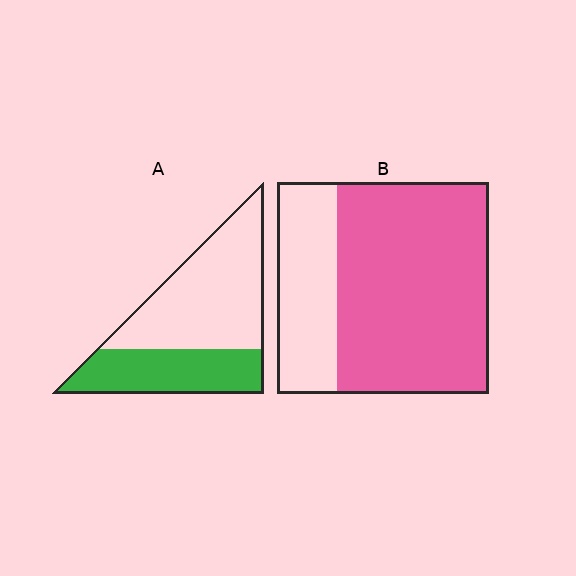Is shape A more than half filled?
No.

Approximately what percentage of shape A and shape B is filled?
A is approximately 40% and B is approximately 70%.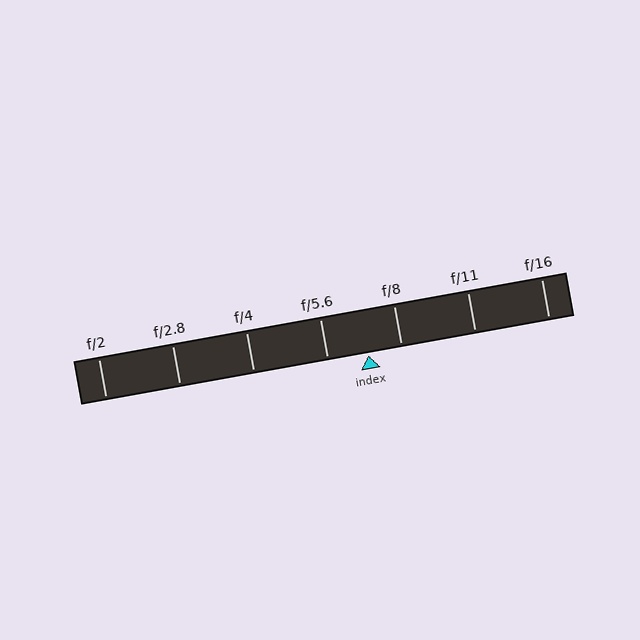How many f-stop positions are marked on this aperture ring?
There are 7 f-stop positions marked.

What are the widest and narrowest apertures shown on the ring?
The widest aperture shown is f/2 and the narrowest is f/16.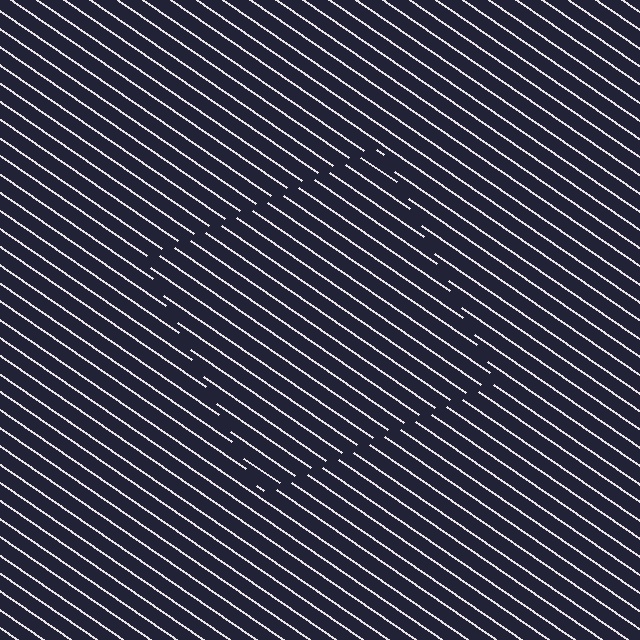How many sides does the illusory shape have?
4 sides — the line-ends trace a square.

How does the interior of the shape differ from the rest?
The interior of the shape contains the same grating, shifted by half a period — the contour is defined by the phase discontinuity where line-ends from the inner and outer gratings abut.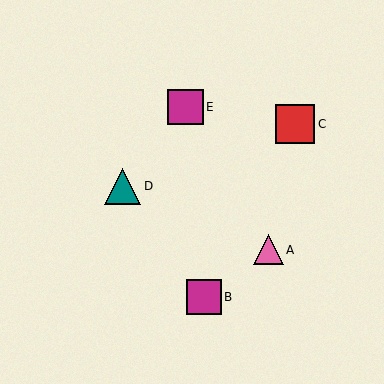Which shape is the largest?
The red square (labeled C) is the largest.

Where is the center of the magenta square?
The center of the magenta square is at (185, 107).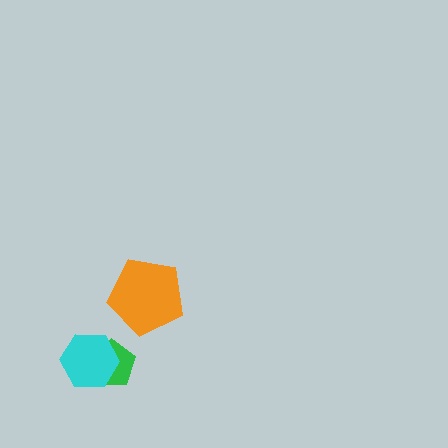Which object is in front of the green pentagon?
The cyan hexagon is in front of the green pentagon.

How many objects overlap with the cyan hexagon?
1 object overlaps with the cyan hexagon.